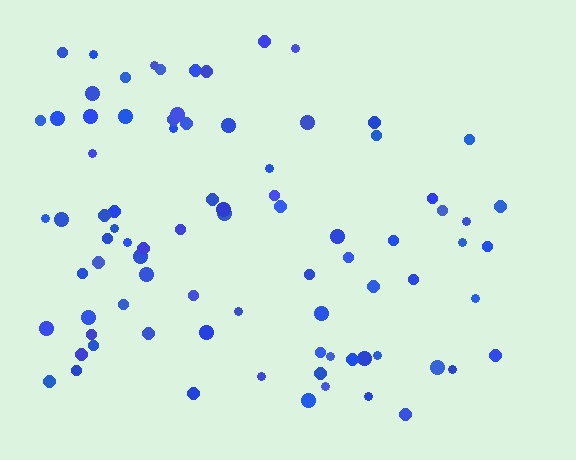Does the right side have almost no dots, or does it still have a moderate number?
Still a moderate number, just noticeably fewer than the left.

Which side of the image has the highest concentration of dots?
The left.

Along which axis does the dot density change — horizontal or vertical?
Horizontal.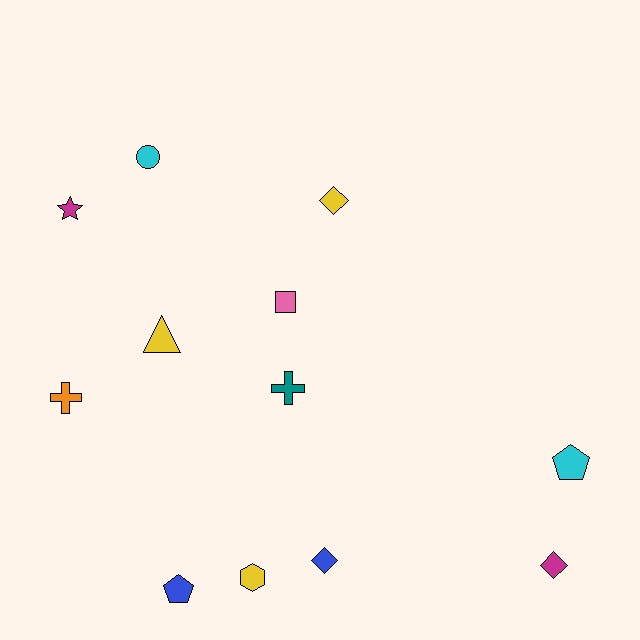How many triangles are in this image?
There is 1 triangle.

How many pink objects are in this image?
There is 1 pink object.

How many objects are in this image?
There are 12 objects.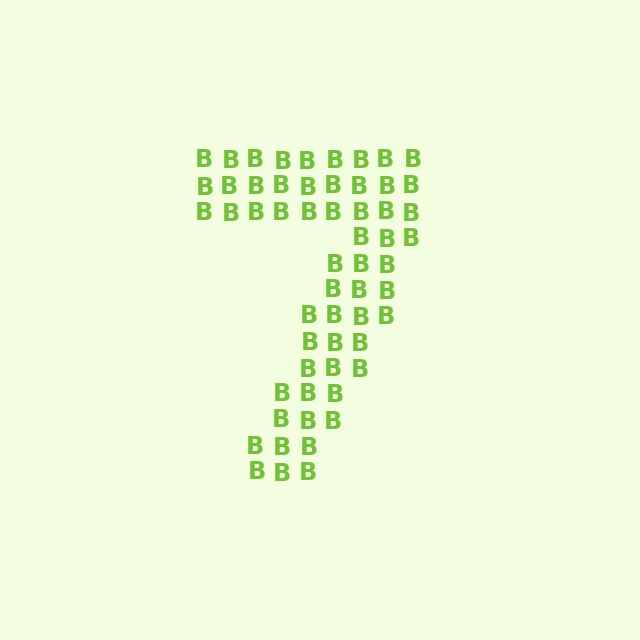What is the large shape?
The large shape is the digit 7.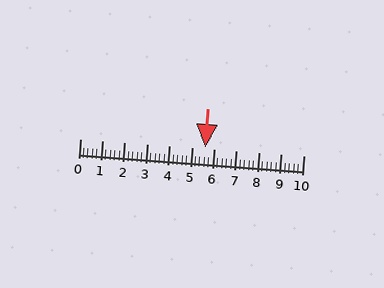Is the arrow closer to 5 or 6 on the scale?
The arrow is closer to 6.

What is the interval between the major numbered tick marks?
The major tick marks are spaced 1 units apart.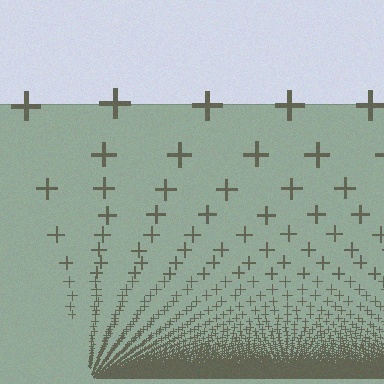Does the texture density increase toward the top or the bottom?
Density increases toward the bottom.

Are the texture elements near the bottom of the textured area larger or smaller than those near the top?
Smaller. The gradient is inverted — elements near the bottom are smaller and denser.